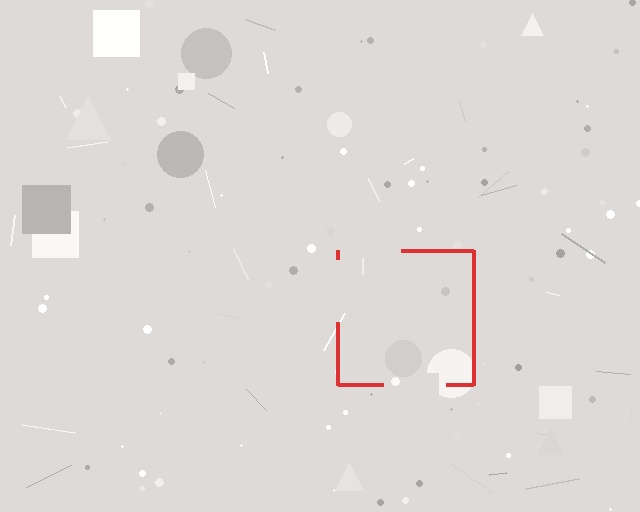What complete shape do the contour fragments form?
The contour fragments form a square.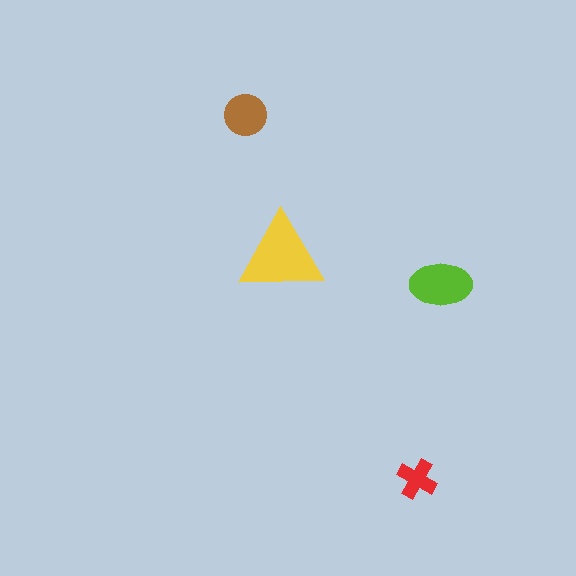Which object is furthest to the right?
The lime ellipse is rightmost.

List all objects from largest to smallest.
The yellow triangle, the lime ellipse, the brown circle, the red cross.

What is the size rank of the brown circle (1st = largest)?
3rd.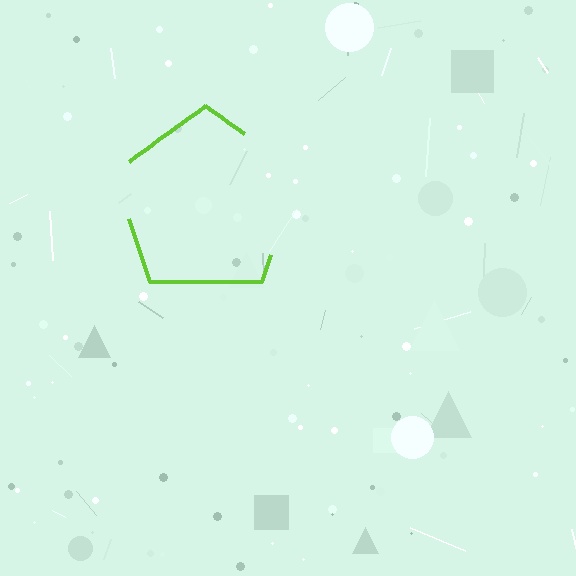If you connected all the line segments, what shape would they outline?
They would outline a pentagon.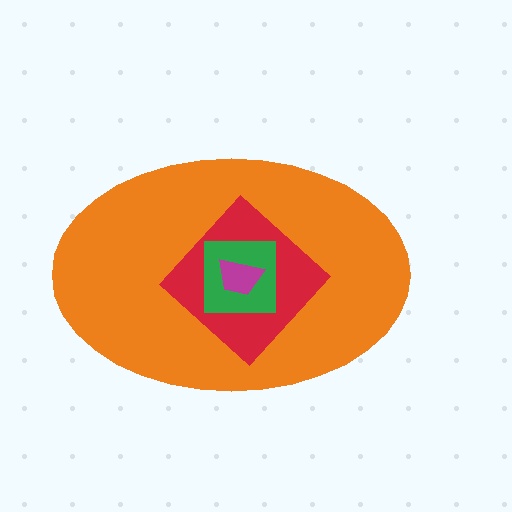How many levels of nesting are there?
4.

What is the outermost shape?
The orange ellipse.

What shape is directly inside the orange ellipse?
The red diamond.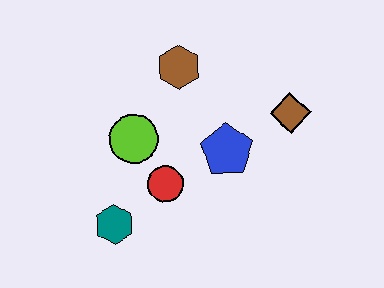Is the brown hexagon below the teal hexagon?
No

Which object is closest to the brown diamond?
The blue pentagon is closest to the brown diamond.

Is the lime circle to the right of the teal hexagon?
Yes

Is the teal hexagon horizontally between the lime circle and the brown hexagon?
No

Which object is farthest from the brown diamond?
The teal hexagon is farthest from the brown diamond.